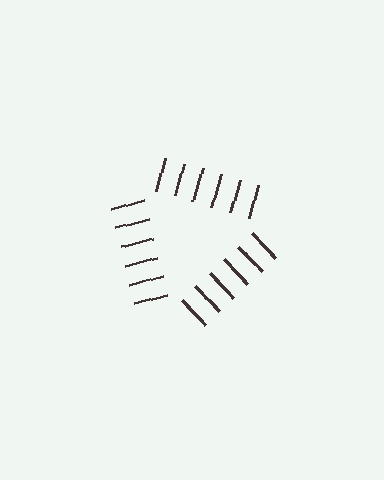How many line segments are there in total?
18 — 6 along each of the 3 edges.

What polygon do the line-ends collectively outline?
An illusory triangle — the line segments terminate on its edges but no continuous stroke is drawn.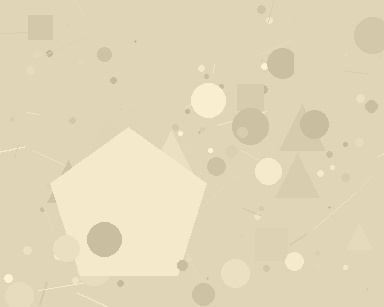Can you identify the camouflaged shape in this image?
The camouflaged shape is a pentagon.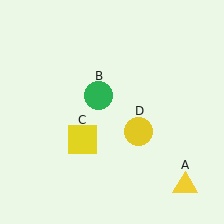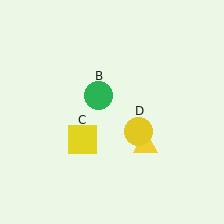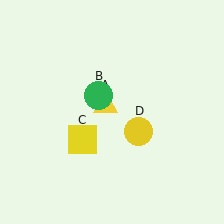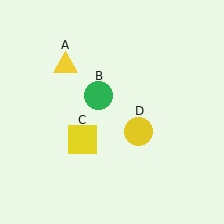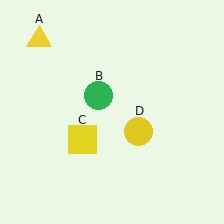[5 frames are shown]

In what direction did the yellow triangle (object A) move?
The yellow triangle (object A) moved up and to the left.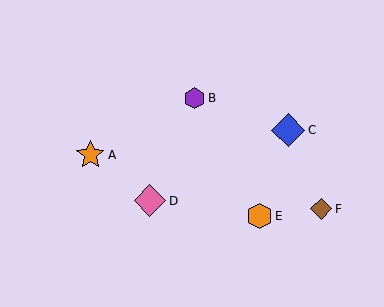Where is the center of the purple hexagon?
The center of the purple hexagon is at (194, 98).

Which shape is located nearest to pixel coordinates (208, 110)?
The purple hexagon (labeled B) at (194, 98) is nearest to that location.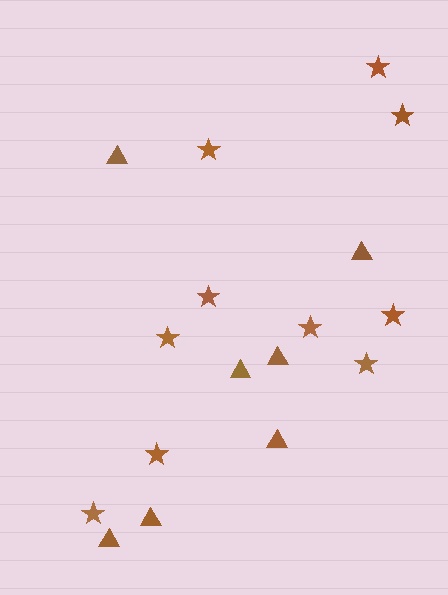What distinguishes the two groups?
There are 2 groups: one group of triangles (7) and one group of stars (10).